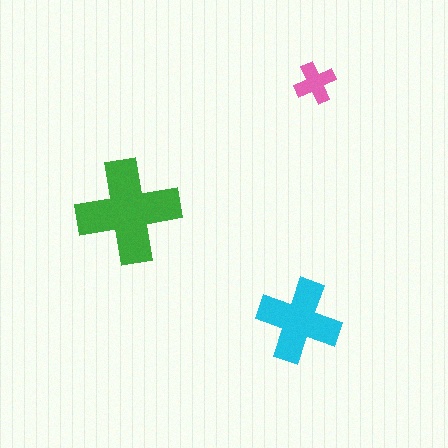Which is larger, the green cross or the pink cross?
The green one.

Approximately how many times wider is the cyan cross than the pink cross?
About 2 times wider.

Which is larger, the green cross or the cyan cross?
The green one.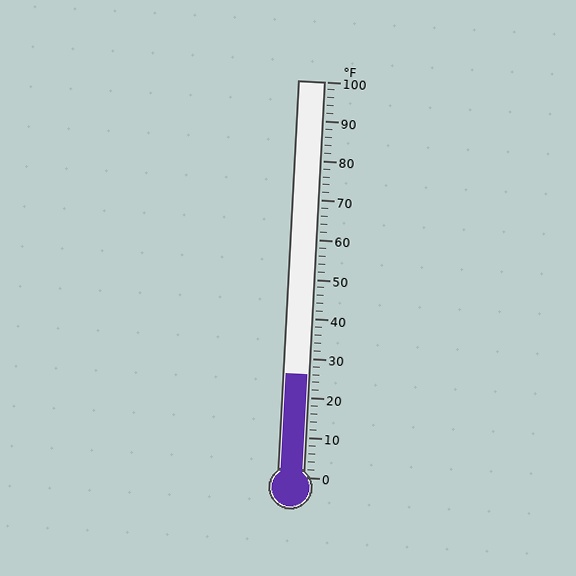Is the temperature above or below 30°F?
The temperature is below 30°F.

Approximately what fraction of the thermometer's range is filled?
The thermometer is filled to approximately 25% of its range.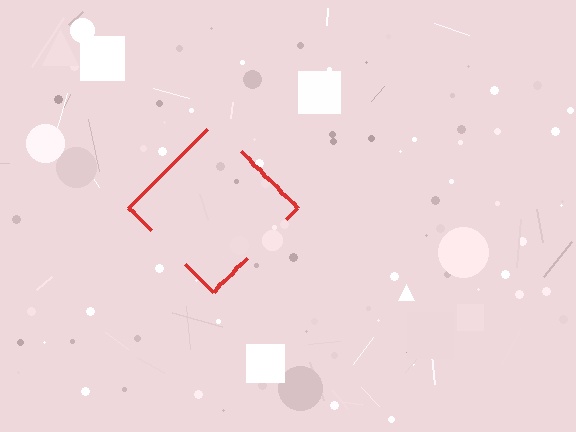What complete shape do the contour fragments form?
The contour fragments form a diamond.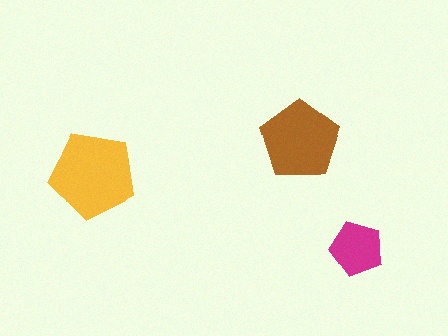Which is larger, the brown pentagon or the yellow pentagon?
The yellow one.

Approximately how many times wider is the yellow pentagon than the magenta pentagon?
About 1.5 times wider.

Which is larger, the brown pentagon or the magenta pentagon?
The brown one.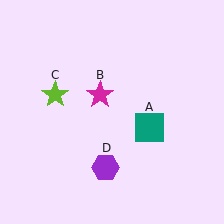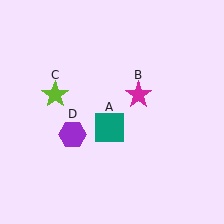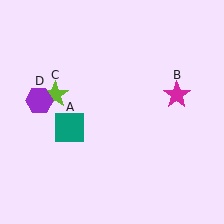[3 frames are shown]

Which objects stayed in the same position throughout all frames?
Lime star (object C) remained stationary.